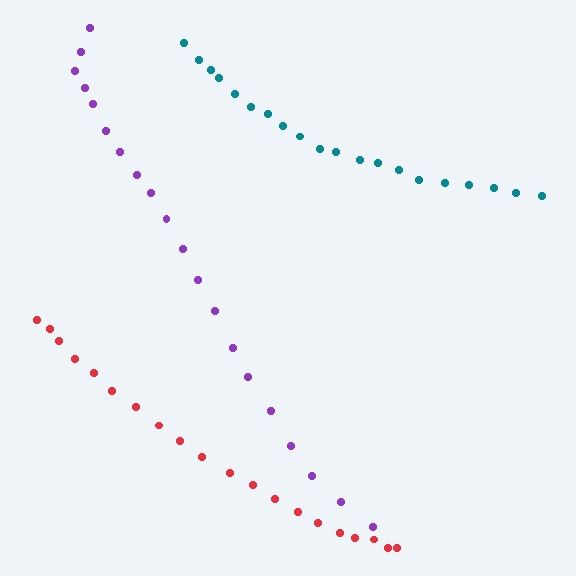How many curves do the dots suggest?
There are 3 distinct paths.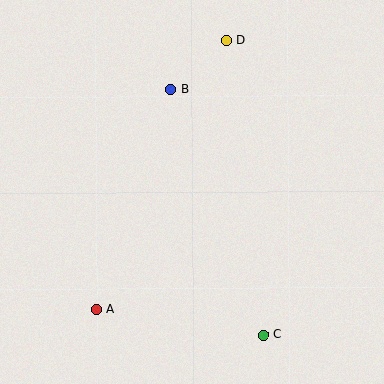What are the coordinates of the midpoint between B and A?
The midpoint between B and A is at (134, 199).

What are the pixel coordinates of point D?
Point D is at (226, 40).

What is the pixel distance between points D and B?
The distance between D and B is 74 pixels.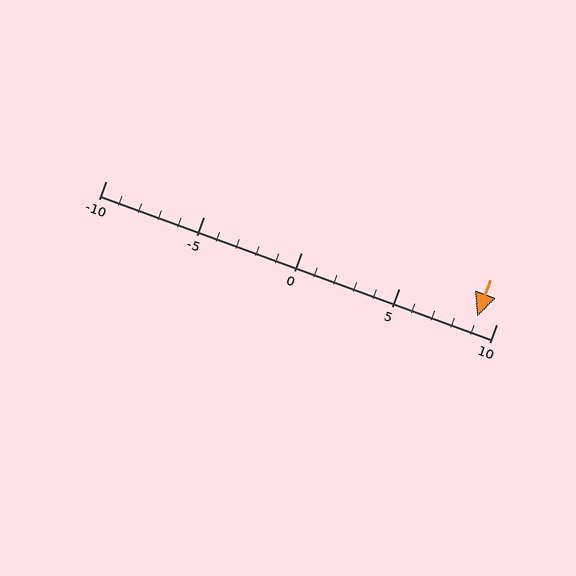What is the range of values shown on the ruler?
The ruler shows values from -10 to 10.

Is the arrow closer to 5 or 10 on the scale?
The arrow is closer to 10.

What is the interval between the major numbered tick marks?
The major tick marks are spaced 5 units apart.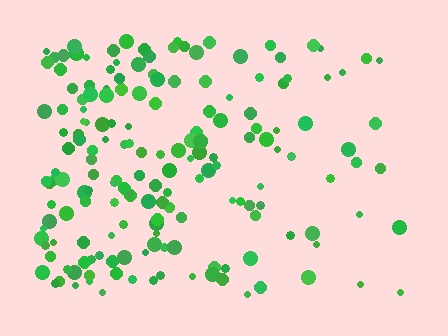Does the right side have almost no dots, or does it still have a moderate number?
Still a moderate number, just noticeably fewer than the left.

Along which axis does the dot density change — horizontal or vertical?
Horizontal.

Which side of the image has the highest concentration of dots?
The left.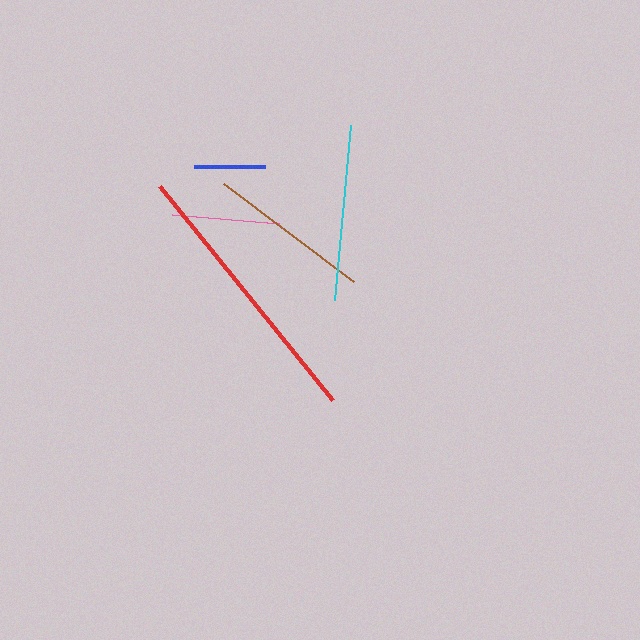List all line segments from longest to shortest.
From longest to shortest: red, cyan, brown, pink, blue.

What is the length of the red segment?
The red segment is approximately 275 pixels long.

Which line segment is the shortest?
The blue line is the shortest at approximately 71 pixels.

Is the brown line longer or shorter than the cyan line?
The cyan line is longer than the brown line.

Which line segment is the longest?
The red line is the longest at approximately 275 pixels.